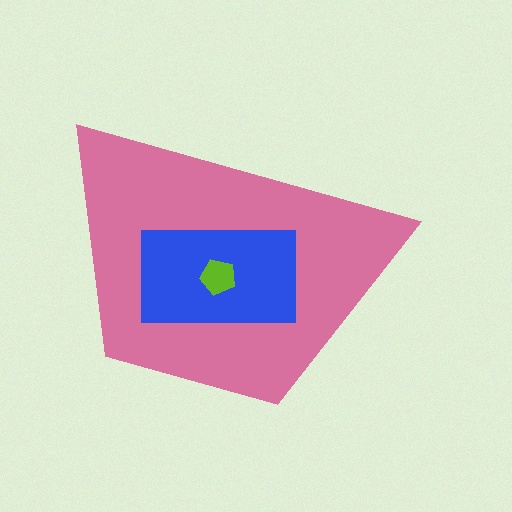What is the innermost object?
The lime pentagon.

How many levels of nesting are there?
3.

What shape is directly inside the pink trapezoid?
The blue rectangle.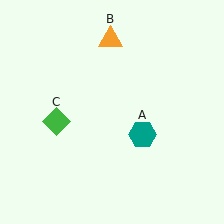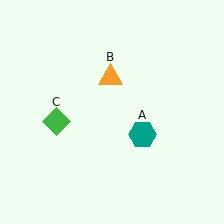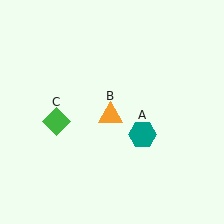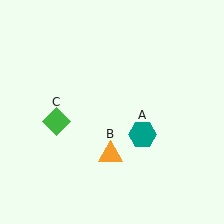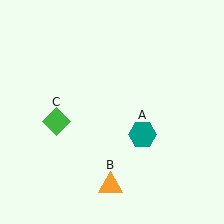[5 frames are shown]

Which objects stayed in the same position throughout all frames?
Teal hexagon (object A) and green diamond (object C) remained stationary.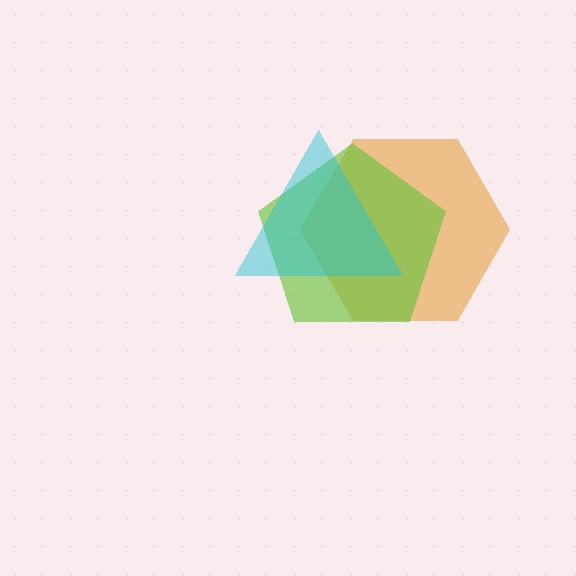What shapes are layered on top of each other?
The layered shapes are: an orange hexagon, a lime pentagon, a cyan triangle.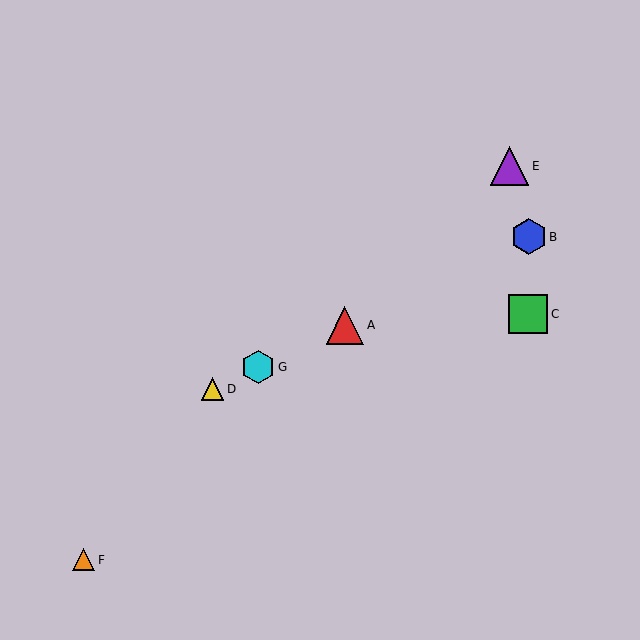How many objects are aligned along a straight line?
4 objects (A, B, D, G) are aligned along a straight line.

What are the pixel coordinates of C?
Object C is at (528, 314).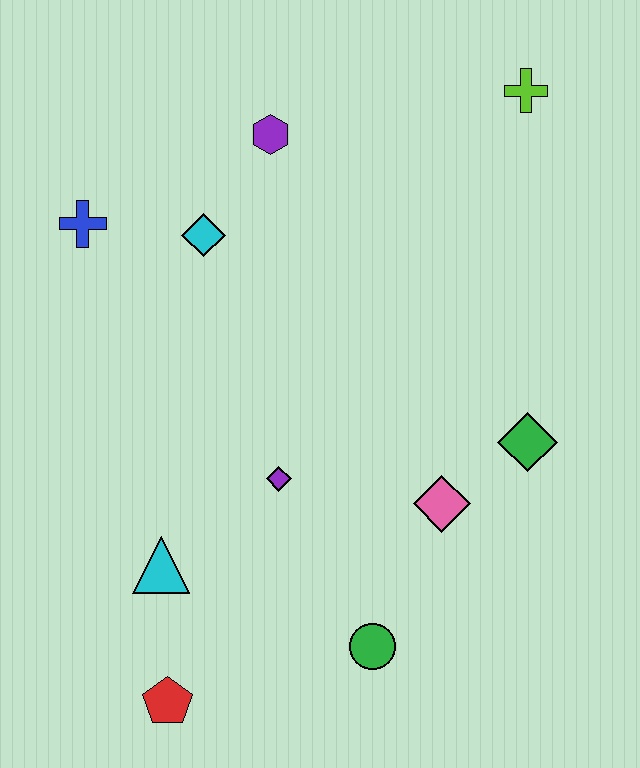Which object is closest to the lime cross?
The purple hexagon is closest to the lime cross.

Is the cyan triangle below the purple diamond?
Yes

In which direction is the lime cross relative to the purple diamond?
The lime cross is above the purple diamond.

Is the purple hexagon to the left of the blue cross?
No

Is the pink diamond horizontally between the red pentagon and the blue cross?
No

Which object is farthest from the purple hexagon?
The red pentagon is farthest from the purple hexagon.